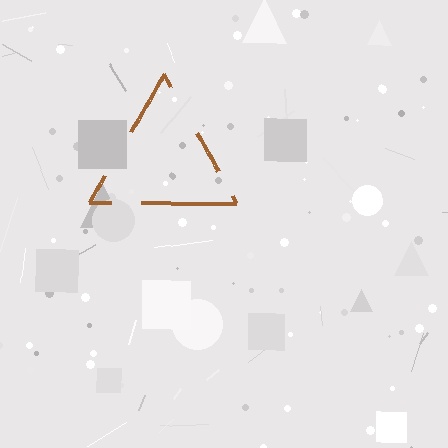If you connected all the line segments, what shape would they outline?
They would outline a triangle.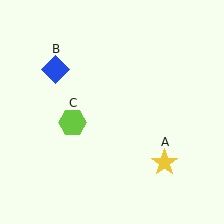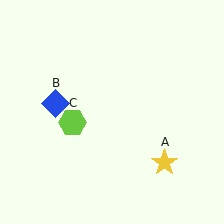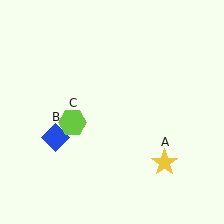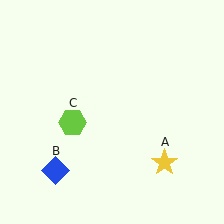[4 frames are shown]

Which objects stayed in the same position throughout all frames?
Yellow star (object A) and lime hexagon (object C) remained stationary.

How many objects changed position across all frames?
1 object changed position: blue diamond (object B).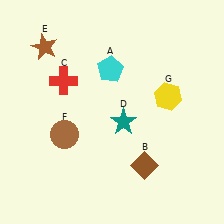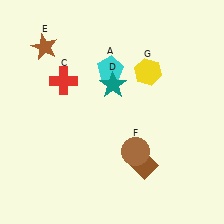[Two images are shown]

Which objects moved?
The objects that moved are: the teal star (D), the brown circle (F), the yellow hexagon (G).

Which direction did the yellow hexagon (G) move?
The yellow hexagon (G) moved up.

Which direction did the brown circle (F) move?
The brown circle (F) moved right.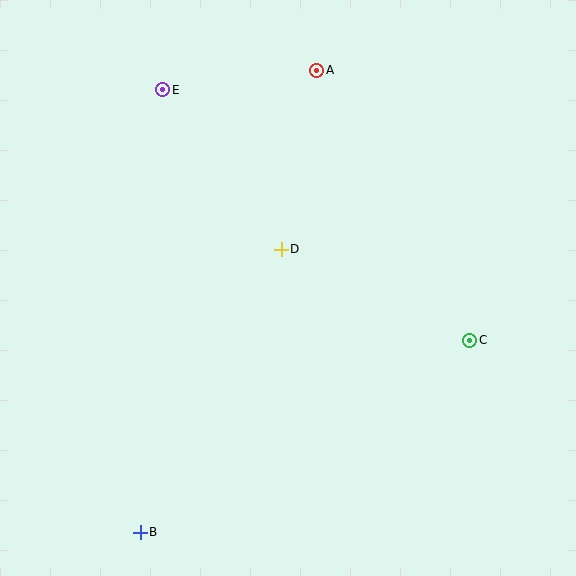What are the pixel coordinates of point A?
Point A is at (317, 70).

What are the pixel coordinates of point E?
Point E is at (163, 90).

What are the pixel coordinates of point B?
Point B is at (140, 532).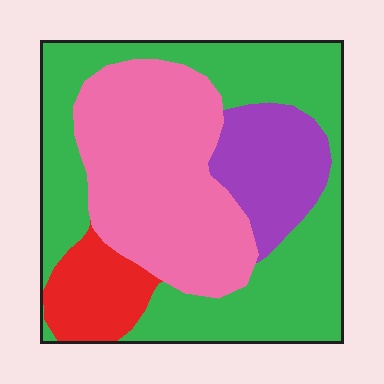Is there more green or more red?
Green.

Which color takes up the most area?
Green, at roughly 45%.